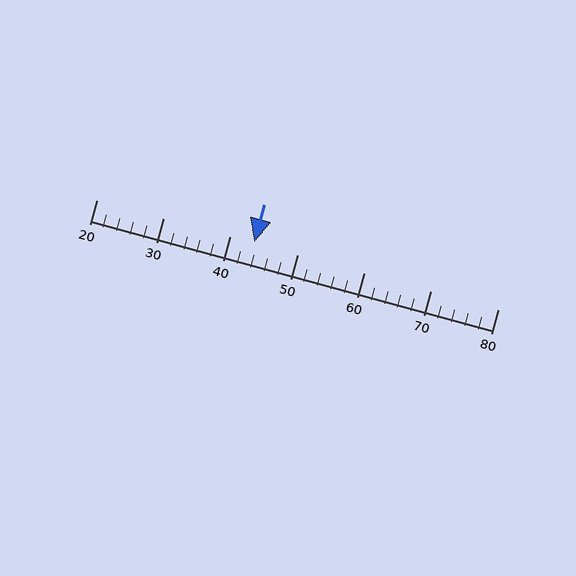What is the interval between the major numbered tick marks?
The major tick marks are spaced 10 units apart.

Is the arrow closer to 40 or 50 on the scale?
The arrow is closer to 40.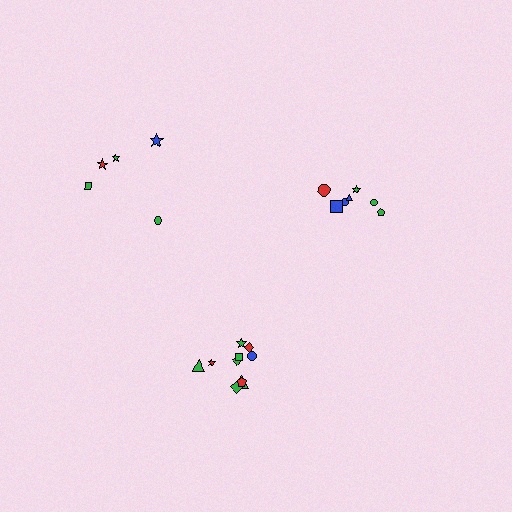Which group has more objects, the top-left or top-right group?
The top-right group.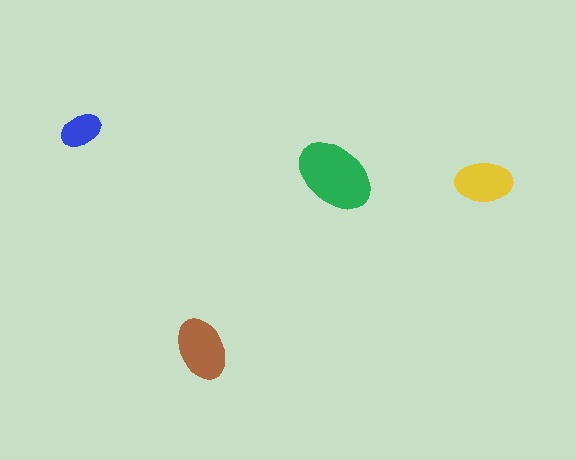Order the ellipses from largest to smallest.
the green one, the brown one, the yellow one, the blue one.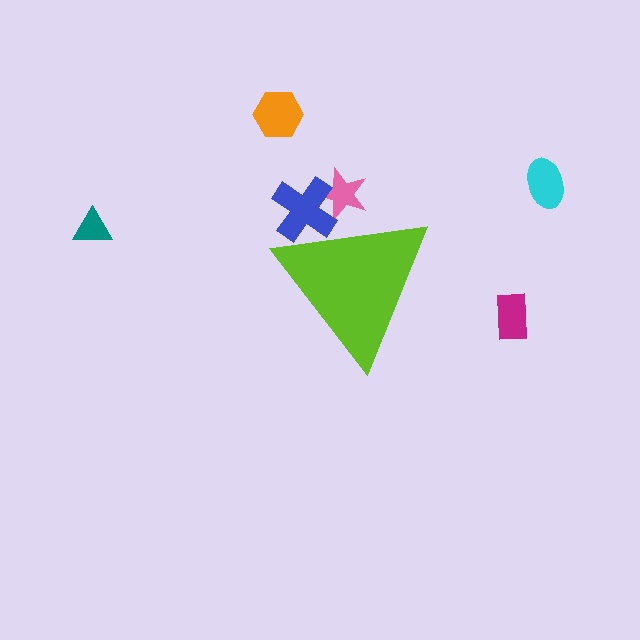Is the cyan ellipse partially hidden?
No, the cyan ellipse is fully visible.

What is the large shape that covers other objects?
A lime triangle.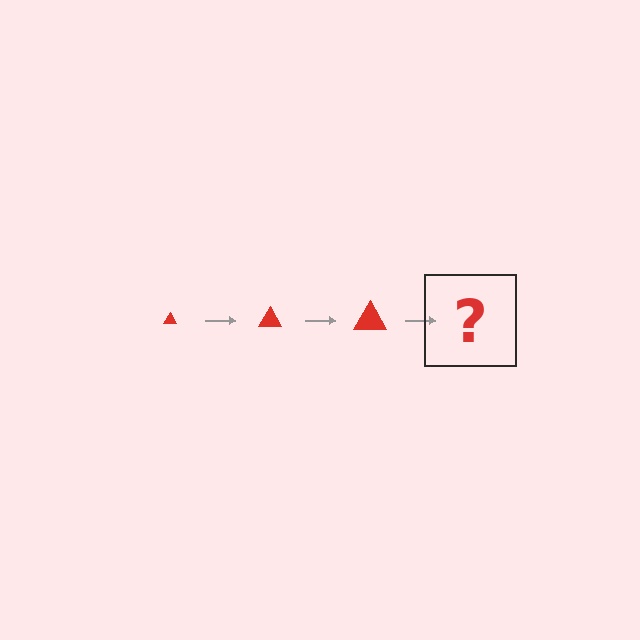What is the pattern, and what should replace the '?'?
The pattern is that the triangle gets progressively larger each step. The '?' should be a red triangle, larger than the previous one.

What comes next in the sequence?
The next element should be a red triangle, larger than the previous one.